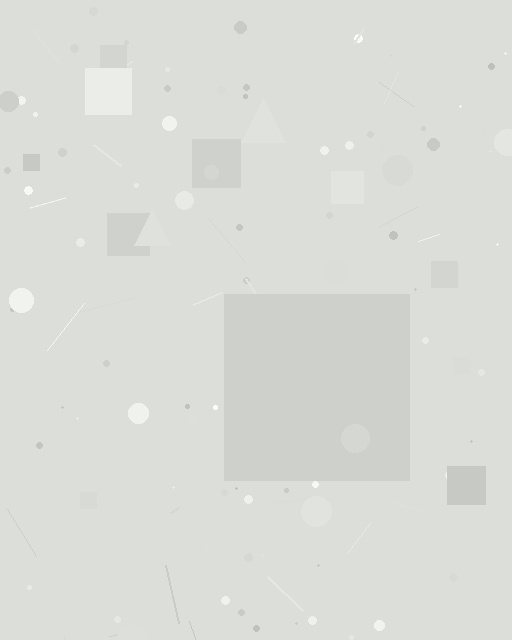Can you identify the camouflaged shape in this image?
The camouflaged shape is a square.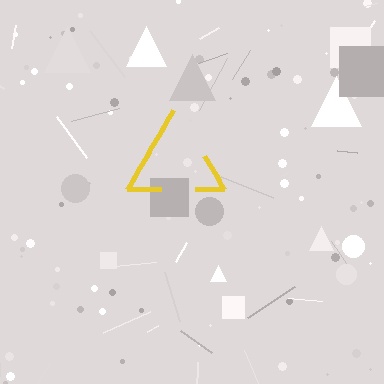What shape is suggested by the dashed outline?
The dashed outline suggests a triangle.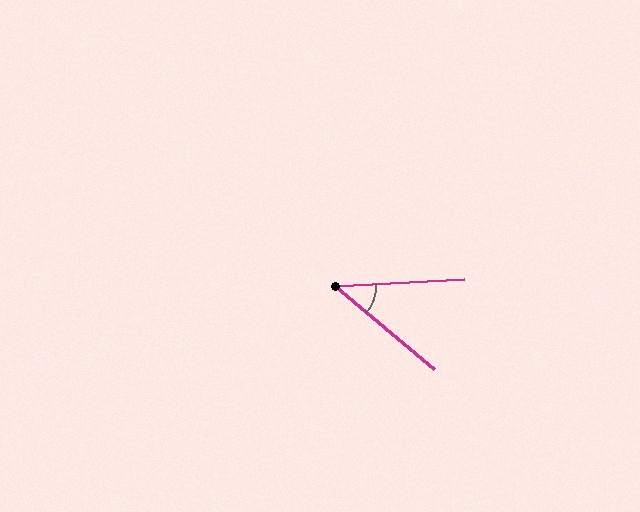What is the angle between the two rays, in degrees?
Approximately 43 degrees.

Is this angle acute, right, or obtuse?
It is acute.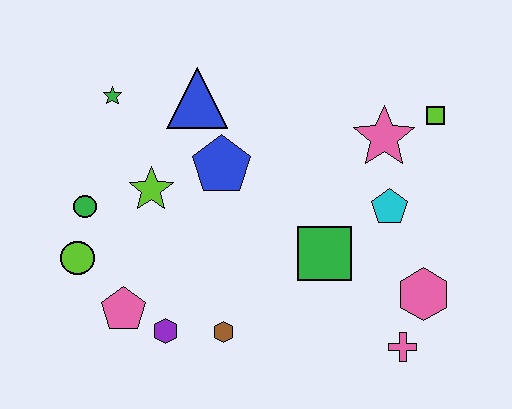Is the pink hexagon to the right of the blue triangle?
Yes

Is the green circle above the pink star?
No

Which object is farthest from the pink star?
The lime circle is farthest from the pink star.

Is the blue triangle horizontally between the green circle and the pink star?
Yes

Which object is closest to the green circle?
The lime circle is closest to the green circle.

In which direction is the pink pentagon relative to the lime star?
The pink pentagon is below the lime star.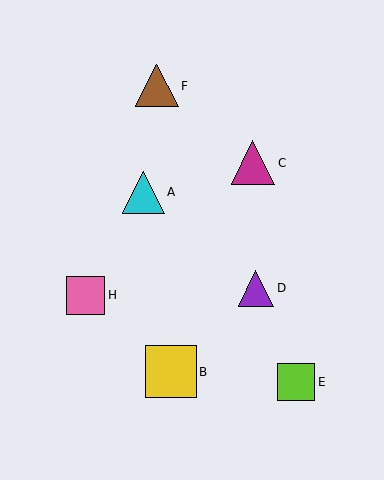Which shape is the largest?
The yellow square (labeled B) is the largest.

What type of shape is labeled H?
Shape H is a pink square.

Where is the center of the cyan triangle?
The center of the cyan triangle is at (143, 192).